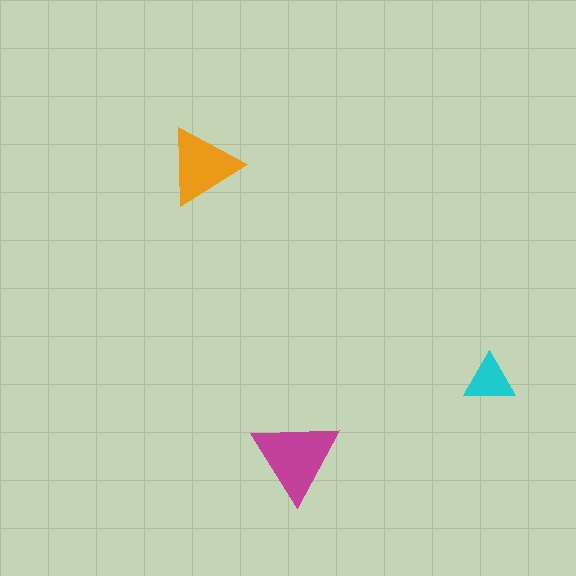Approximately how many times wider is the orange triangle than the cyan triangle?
About 1.5 times wider.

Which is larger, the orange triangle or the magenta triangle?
The magenta one.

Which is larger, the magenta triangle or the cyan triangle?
The magenta one.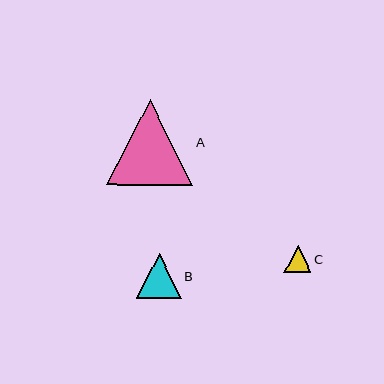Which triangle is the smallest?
Triangle C is the smallest with a size of approximately 27 pixels.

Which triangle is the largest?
Triangle A is the largest with a size of approximately 86 pixels.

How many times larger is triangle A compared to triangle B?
Triangle A is approximately 1.9 times the size of triangle B.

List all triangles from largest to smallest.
From largest to smallest: A, B, C.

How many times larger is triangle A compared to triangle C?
Triangle A is approximately 3.2 times the size of triangle C.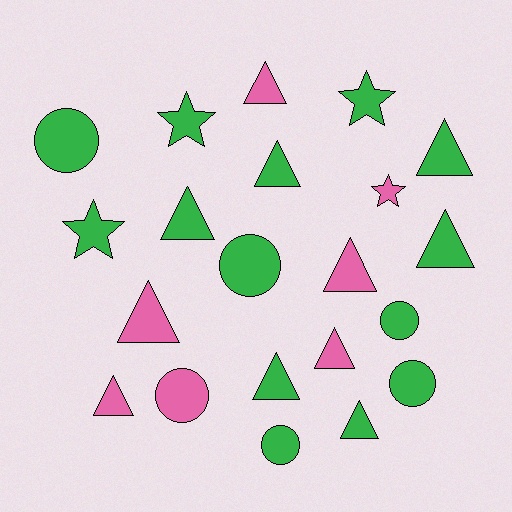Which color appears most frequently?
Green, with 14 objects.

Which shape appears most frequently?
Triangle, with 11 objects.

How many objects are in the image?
There are 21 objects.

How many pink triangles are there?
There are 5 pink triangles.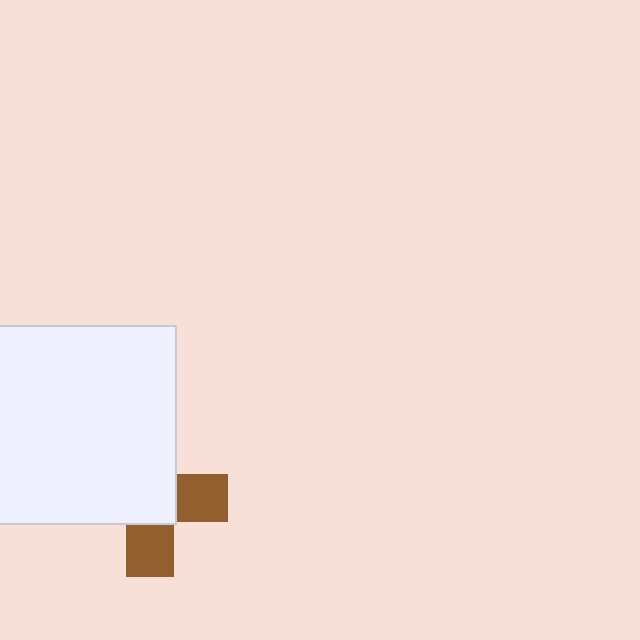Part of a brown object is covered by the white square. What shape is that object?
It is a cross.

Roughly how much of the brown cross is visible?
A small part of it is visible (roughly 38%).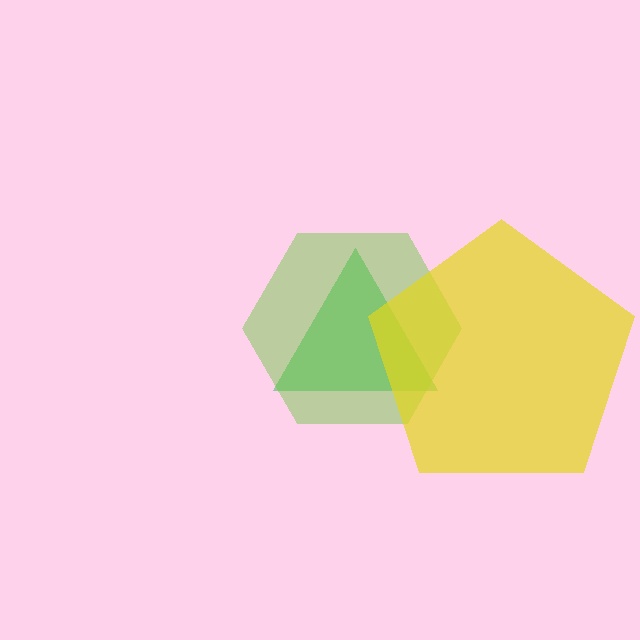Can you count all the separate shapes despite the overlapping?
Yes, there are 3 separate shapes.